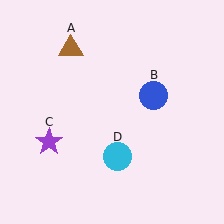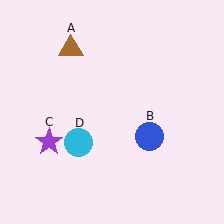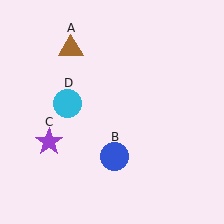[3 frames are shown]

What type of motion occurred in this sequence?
The blue circle (object B), cyan circle (object D) rotated clockwise around the center of the scene.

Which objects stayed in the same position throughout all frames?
Brown triangle (object A) and purple star (object C) remained stationary.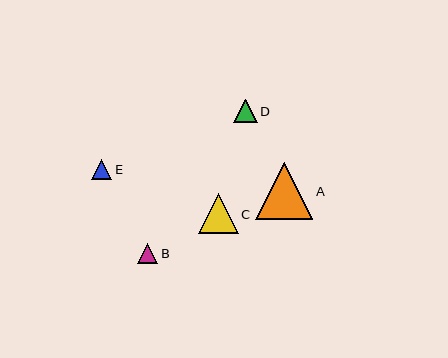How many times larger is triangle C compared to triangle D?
Triangle C is approximately 1.7 times the size of triangle D.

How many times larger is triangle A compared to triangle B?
Triangle A is approximately 2.9 times the size of triangle B.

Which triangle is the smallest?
Triangle B is the smallest with a size of approximately 20 pixels.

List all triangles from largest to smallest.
From largest to smallest: A, C, D, E, B.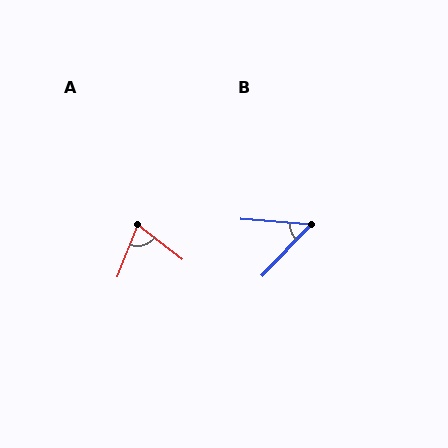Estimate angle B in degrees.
Approximately 51 degrees.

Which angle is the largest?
A, at approximately 74 degrees.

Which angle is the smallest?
B, at approximately 51 degrees.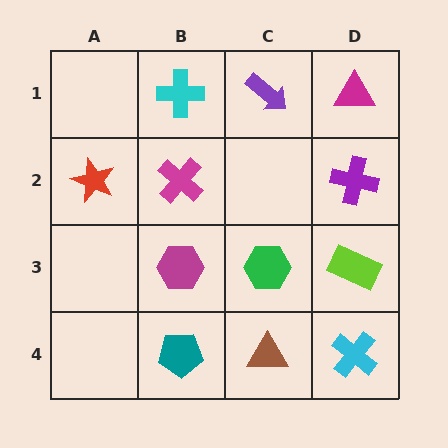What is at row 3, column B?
A magenta hexagon.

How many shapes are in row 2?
3 shapes.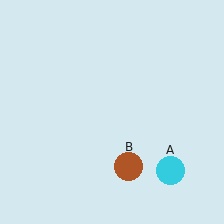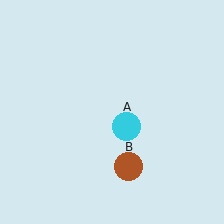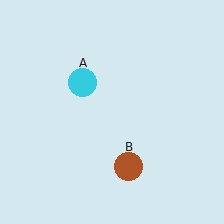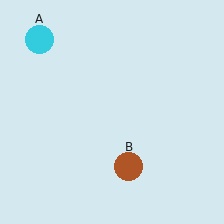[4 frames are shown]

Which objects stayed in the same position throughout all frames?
Brown circle (object B) remained stationary.